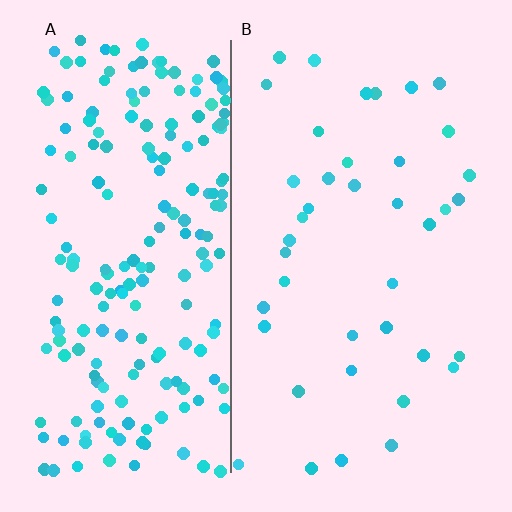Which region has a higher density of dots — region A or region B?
A (the left).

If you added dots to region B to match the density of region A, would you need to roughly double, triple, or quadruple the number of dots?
Approximately quadruple.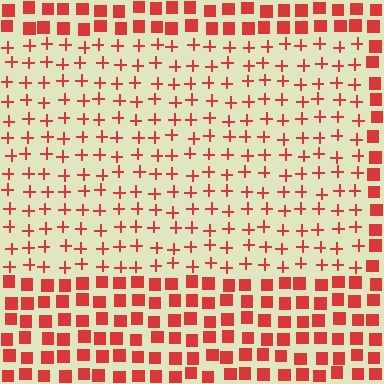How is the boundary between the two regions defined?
The boundary is defined by a change in element shape: plus signs inside vs. squares outside. All elements share the same color and spacing.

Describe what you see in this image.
The image is filled with small red elements arranged in a uniform grid. A rectangle-shaped region contains plus signs, while the surrounding area contains squares. The boundary is defined purely by the change in element shape.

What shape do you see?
I see a rectangle.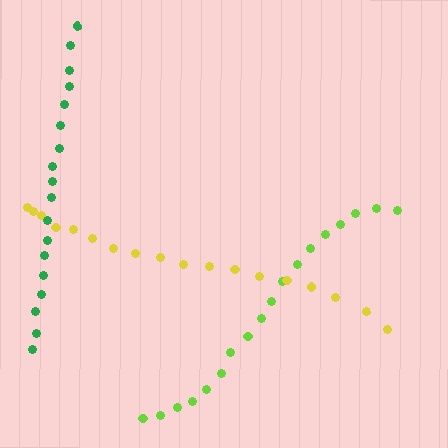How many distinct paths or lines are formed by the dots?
There are 3 distinct paths.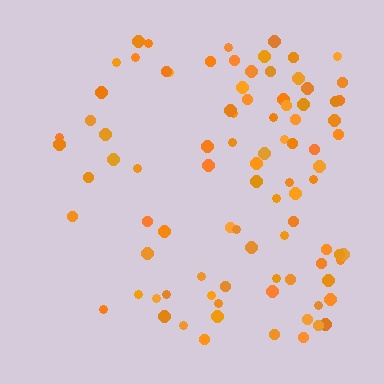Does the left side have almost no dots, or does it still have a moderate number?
Still a moderate number, just noticeably fewer than the right.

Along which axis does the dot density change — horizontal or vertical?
Horizontal.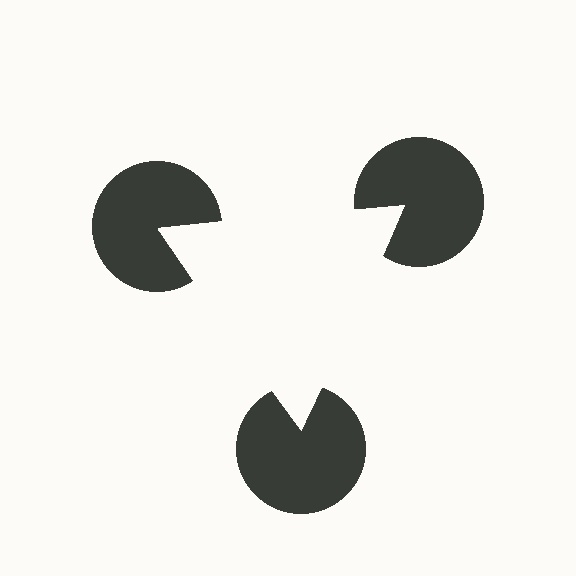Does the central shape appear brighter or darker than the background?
It typically appears slightly brighter than the background, even though no actual brightness change is drawn.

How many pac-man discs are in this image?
There are 3 — one at each vertex of the illusory triangle.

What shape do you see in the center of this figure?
An illusory triangle — its edges are inferred from the aligned wedge cuts in the pac-man discs, not physically drawn.